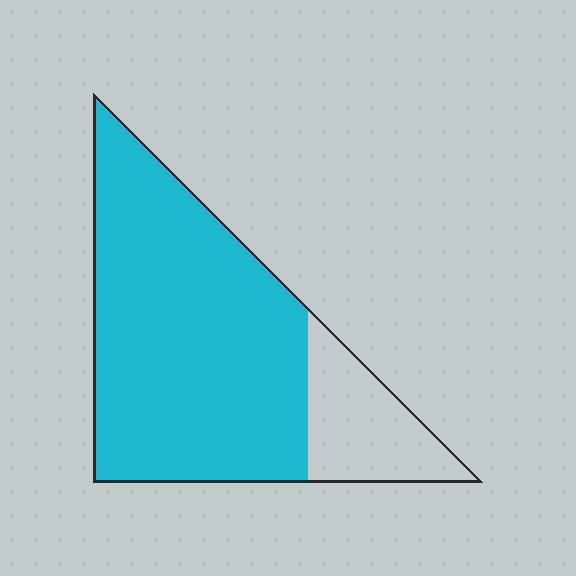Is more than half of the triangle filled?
Yes.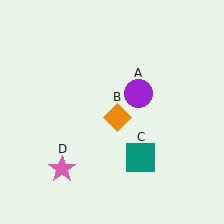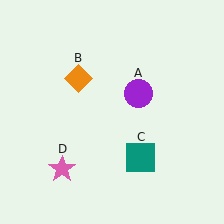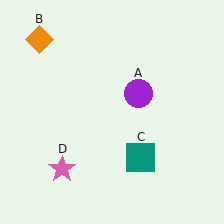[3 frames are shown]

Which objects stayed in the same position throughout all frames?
Purple circle (object A) and teal square (object C) and pink star (object D) remained stationary.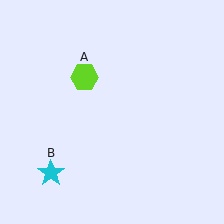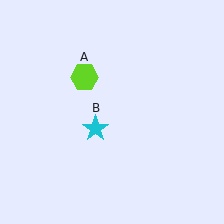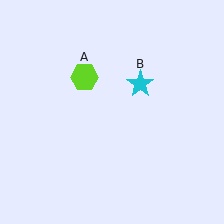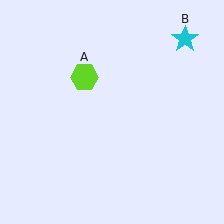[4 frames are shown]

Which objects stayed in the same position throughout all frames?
Lime hexagon (object A) remained stationary.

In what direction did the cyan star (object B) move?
The cyan star (object B) moved up and to the right.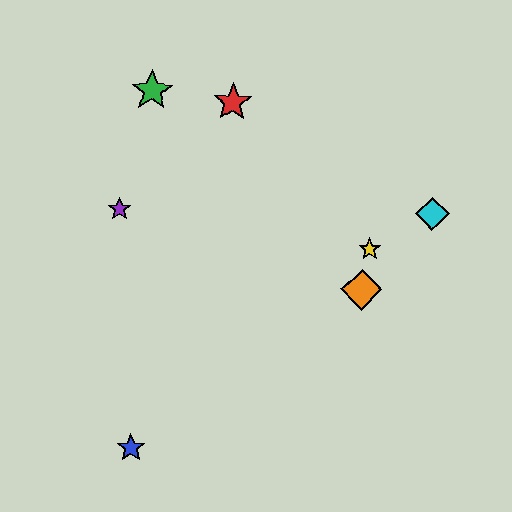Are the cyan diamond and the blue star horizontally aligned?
No, the cyan diamond is at y≈214 and the blue star is at y≈448.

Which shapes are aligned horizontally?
The purple star, the cyan diamond are aligned horizontally.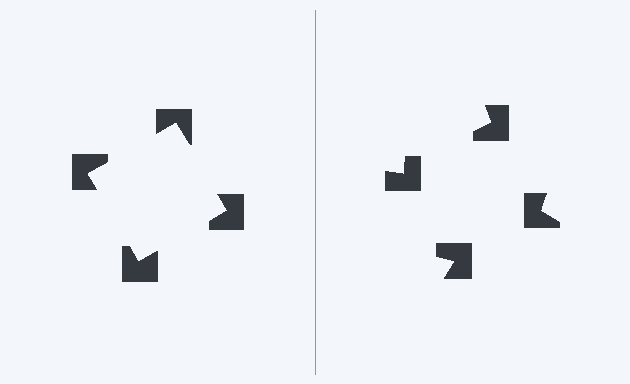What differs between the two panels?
The notched squares are positioned identically on both sides; only the wedge orientations differ. On the left they align to a square; on the right they are misaligned.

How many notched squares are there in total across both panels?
8 — 4 on each side.